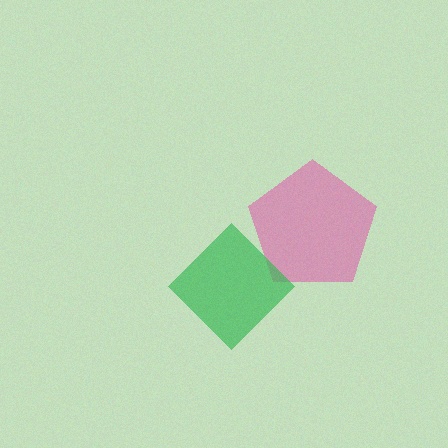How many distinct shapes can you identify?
There are 2 distinct shapes: a pink pentagon, a green diamond.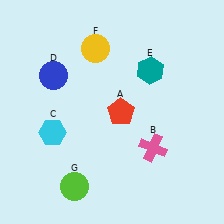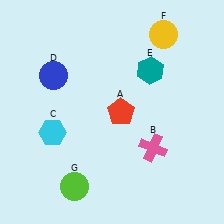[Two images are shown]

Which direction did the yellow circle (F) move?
The yellow circle (F) moved right.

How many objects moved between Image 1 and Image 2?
1 object moved between the two images.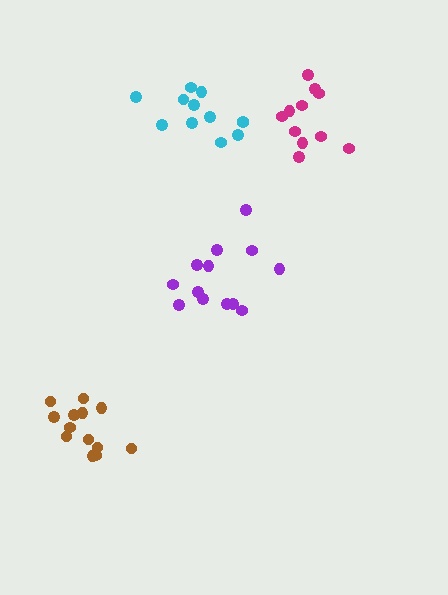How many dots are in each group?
Group 1: 11 dots, Group 2: 12 dots, Group 3: 13 dots, Group 4: 13 dots (49 total).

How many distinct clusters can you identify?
There are 4 distinct clusters.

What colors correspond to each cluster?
The clusters are colored: magenta, cyan, brown, purple.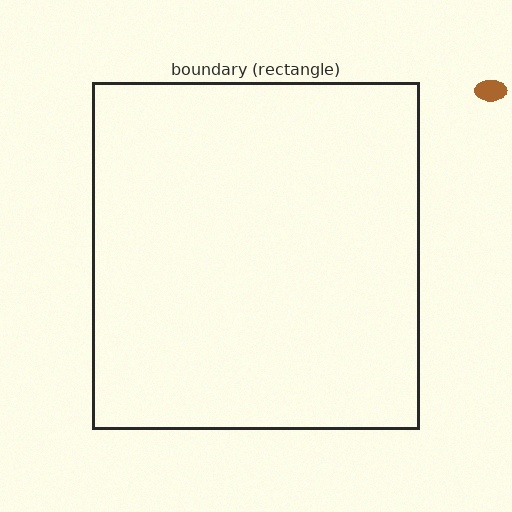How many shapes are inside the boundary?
0 inside, 1 outside.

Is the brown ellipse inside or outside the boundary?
Outside.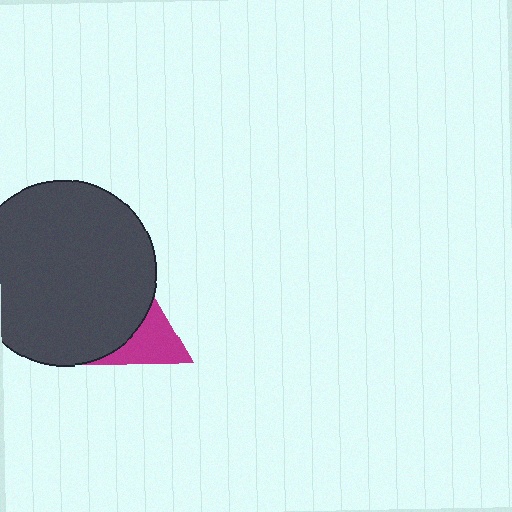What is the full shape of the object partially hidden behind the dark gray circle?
The partially hidden object is a magenta triangle.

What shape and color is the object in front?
The object in front is a dark gray circle.